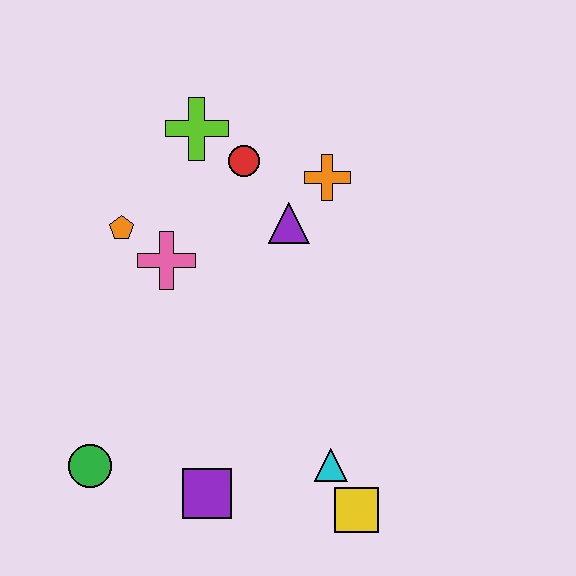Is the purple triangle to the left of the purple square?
No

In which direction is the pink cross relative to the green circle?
The pink cross is above the green circle.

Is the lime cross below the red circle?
No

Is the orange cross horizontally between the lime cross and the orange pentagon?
No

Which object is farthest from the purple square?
The lime cross is farthest from the purple square.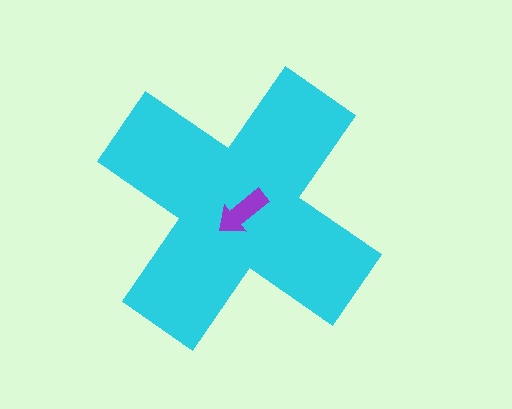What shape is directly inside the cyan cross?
The purple arrow.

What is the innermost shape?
The purple arrow.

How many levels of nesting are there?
2.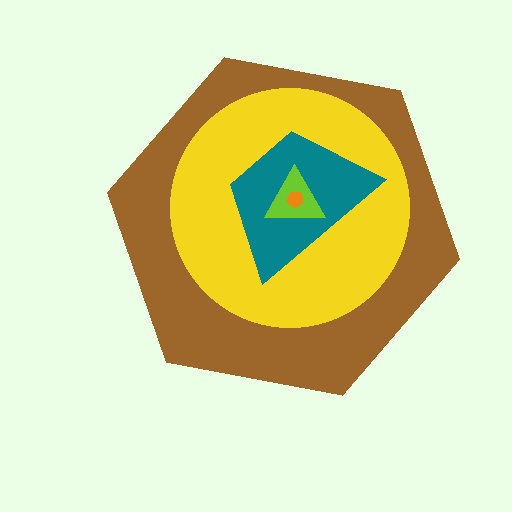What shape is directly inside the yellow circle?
The teal trapezoid.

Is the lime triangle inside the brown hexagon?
Yes.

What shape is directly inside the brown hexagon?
The yellow circle.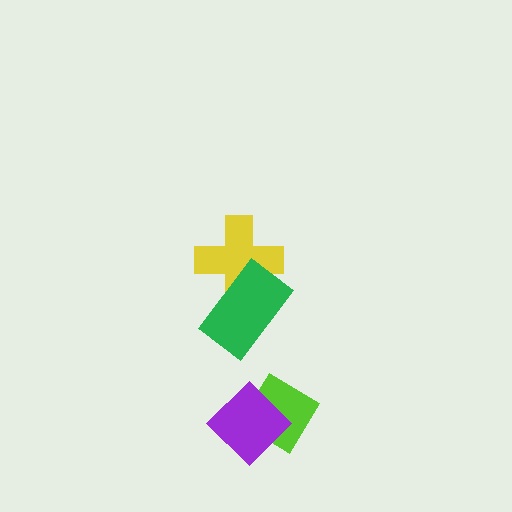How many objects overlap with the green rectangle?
1 object overlaps with the green rectangle.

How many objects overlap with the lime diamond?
1 object overlaps with the lime diamond.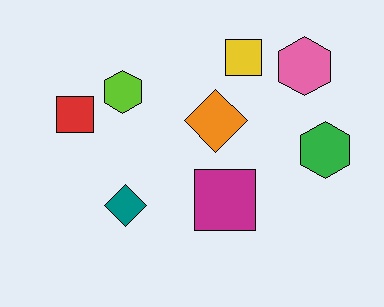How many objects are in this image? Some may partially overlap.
There are 8 objects.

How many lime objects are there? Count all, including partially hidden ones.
There is 1 lime object.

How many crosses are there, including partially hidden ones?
There are no crosses.